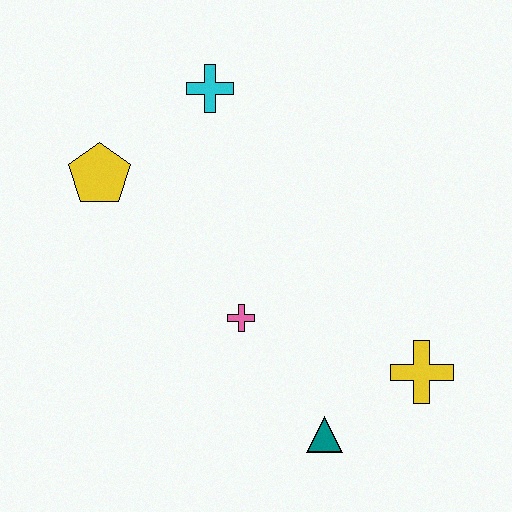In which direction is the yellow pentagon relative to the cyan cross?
The yellow pentagon is to the left of the cyan cross.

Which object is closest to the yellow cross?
The teal triangle is closest to the yellow cross.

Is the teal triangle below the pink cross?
Yes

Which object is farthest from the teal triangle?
The cyan cross is farthest from the teal triangle.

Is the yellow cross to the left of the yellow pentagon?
No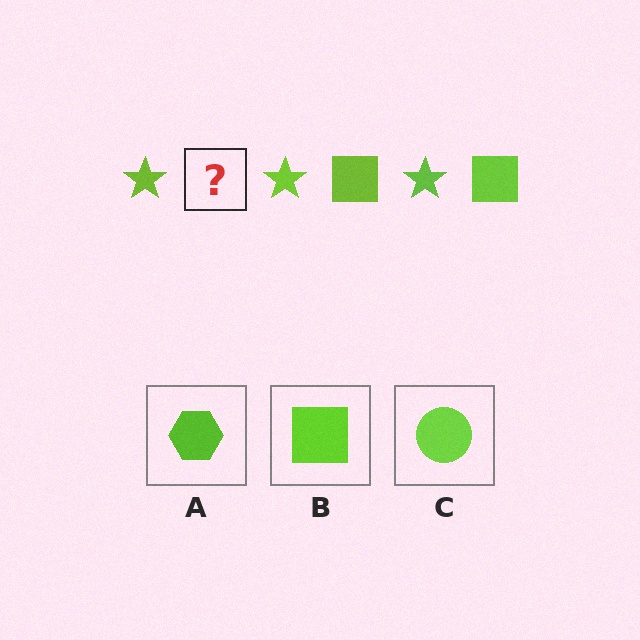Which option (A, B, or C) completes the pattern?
B.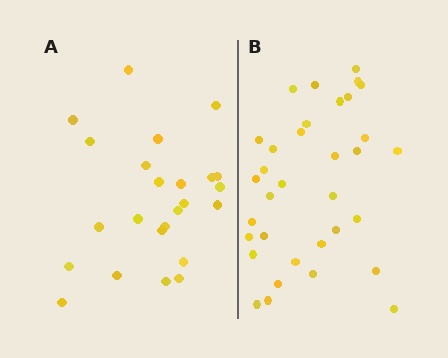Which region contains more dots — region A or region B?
Region B (the right region) has more dots.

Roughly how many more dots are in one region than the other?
Region B has roughly 10 or so more dots than region A.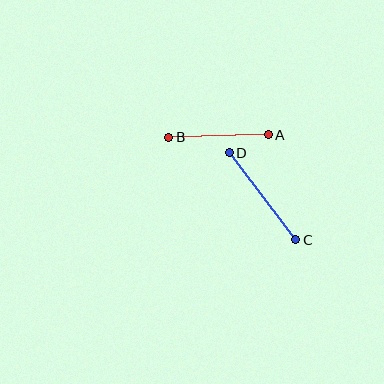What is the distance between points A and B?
The distance is approximately 99 pixels.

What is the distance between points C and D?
The distance is approximately 110 pixels.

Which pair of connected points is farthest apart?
Points C and D are farthest apart.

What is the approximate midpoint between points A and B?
The midpoint is at approximately (218, 136) pixels.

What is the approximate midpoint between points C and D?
The midpoint is at approximately (262, 196) pixels.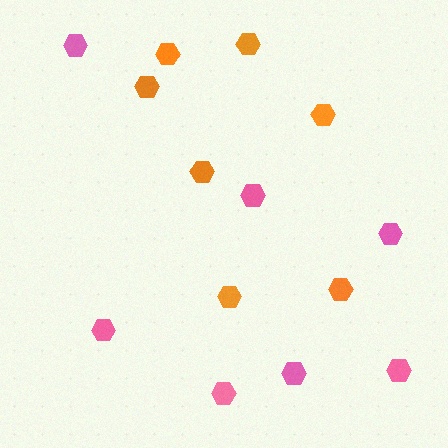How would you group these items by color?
There are 2 groups: one group of pink hexagons (7) and one group of orange hexagons (7).